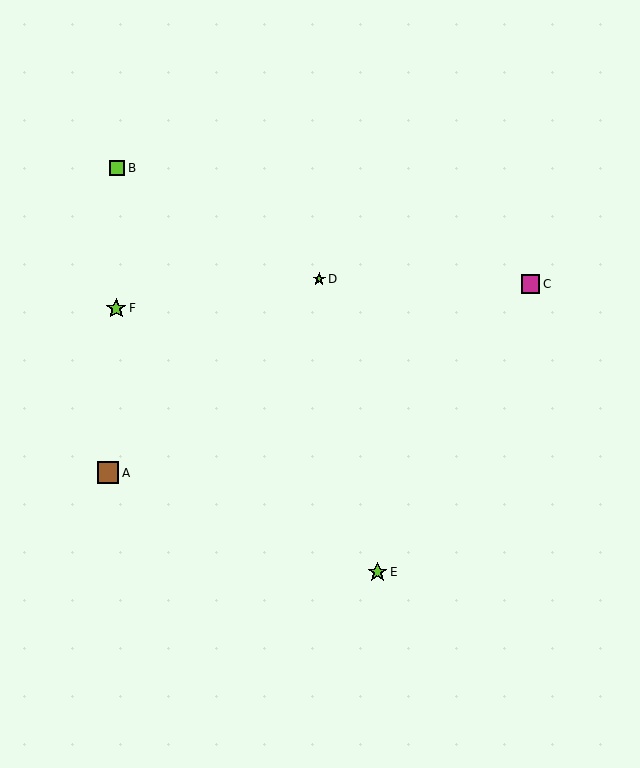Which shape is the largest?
The brown square (labeled A) is the largest.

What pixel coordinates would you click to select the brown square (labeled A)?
Click at (108, 473) to select the brown square A.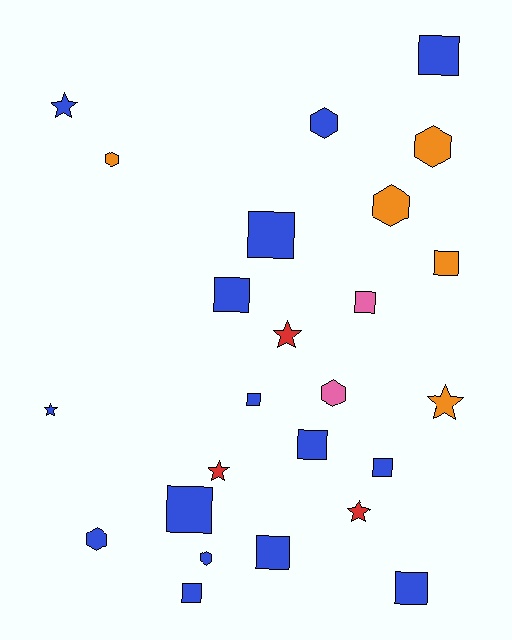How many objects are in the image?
There are 25 objects.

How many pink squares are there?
There is 1 pink square.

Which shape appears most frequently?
Square, with 12 objects.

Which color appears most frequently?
Blue, with 15 objects.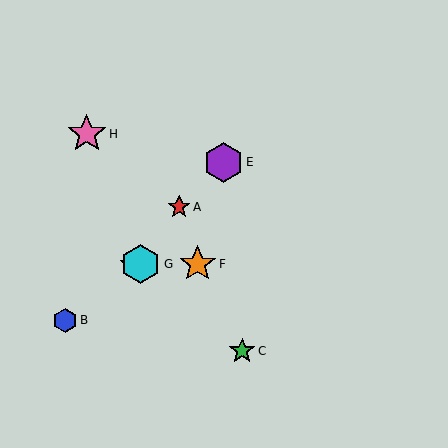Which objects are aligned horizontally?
Objects D, F, G are aligned horizontally.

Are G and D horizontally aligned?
Yes, both are at y≈264.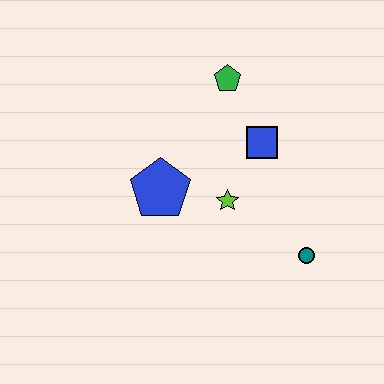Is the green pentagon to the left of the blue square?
Yes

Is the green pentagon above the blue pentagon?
Yes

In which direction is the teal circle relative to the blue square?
The teal circle is below the blue square.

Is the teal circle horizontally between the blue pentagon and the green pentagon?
No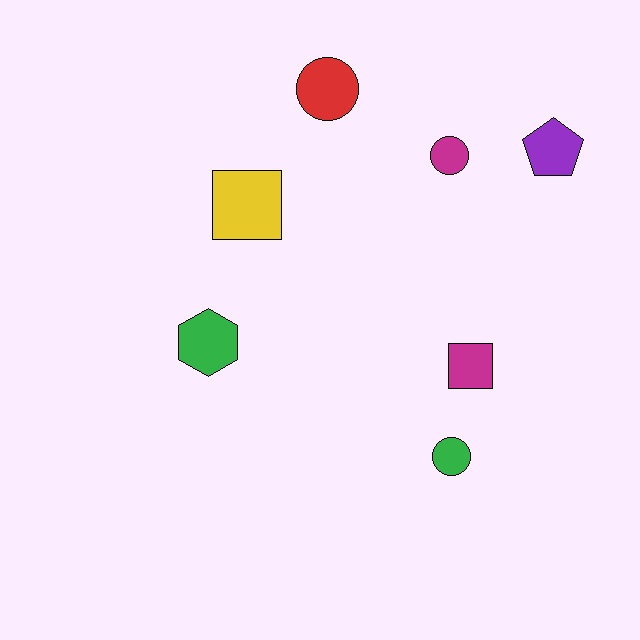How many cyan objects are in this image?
There are no cyan objects.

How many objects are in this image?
There are 7 objects.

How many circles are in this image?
There are 3 circles.